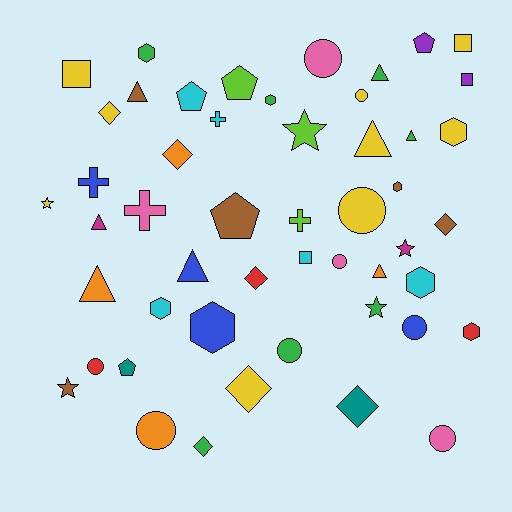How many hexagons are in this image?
There are 8 hexagons.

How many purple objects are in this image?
There are 2 purple objects.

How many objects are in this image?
There are 50 objects.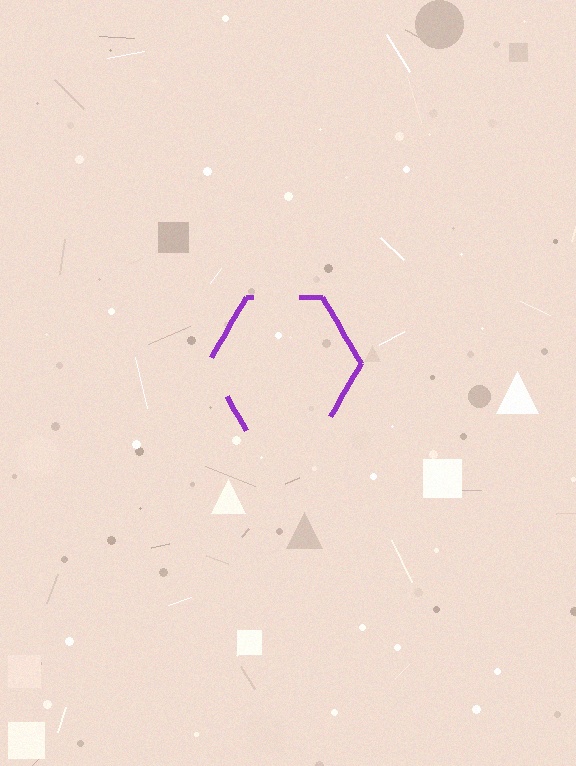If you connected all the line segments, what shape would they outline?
They would outline a hexagon.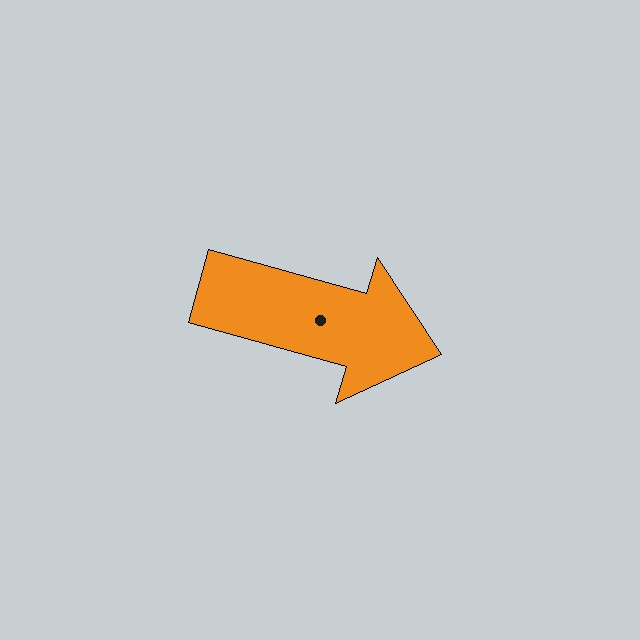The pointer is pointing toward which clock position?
Roughly 4 o'clock.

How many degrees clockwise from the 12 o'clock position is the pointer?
Approximately 106 degrees.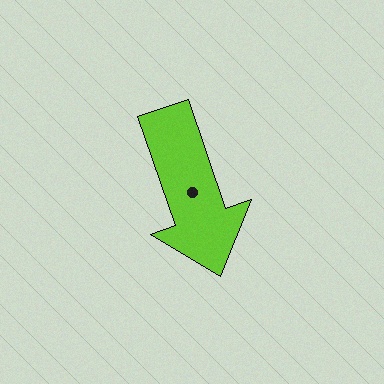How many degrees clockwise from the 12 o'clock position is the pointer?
Approximately 161 degrees.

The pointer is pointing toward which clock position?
Roughly 5 o'clock.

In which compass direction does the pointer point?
South.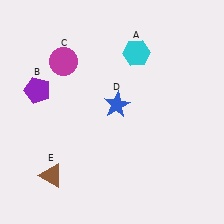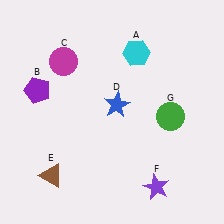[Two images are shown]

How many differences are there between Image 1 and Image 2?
There are 2 differences between the two images.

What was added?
A purple star (F), a green circle (G) were added in Image 2.